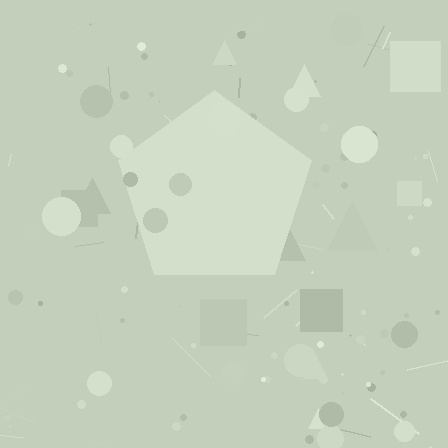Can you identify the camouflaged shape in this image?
The camouflaged shape is a pentagon.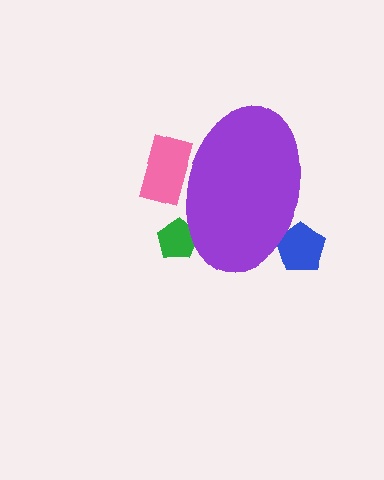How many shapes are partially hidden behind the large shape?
3 shapes are partially hidden.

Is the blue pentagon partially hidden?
Yes, the blue pentagon is partially hidden behind the purple ellipse.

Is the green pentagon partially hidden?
Yes, the green pentagon is partially hidden behind the purple ellipse.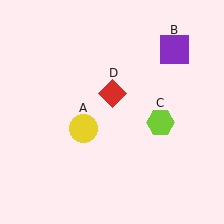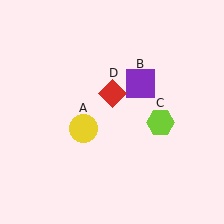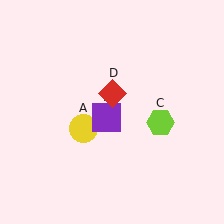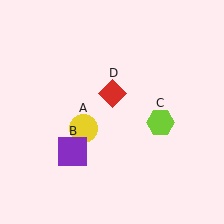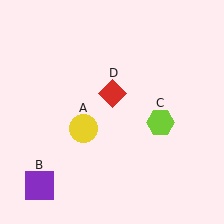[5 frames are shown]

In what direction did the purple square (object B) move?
The purple square (object B) moved down and to the left.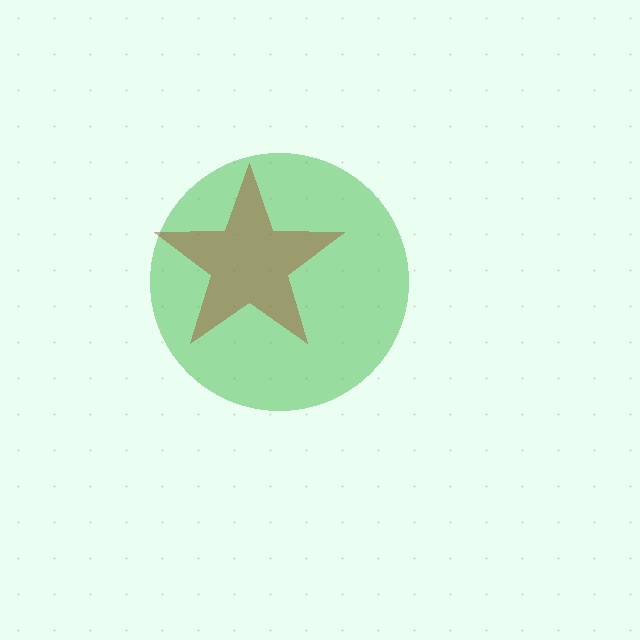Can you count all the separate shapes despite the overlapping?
Yes, there are 2 separate shapes.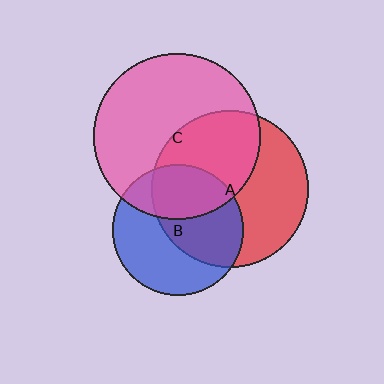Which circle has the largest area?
Circle C (pink).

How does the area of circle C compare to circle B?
Approximately 1.6 times.